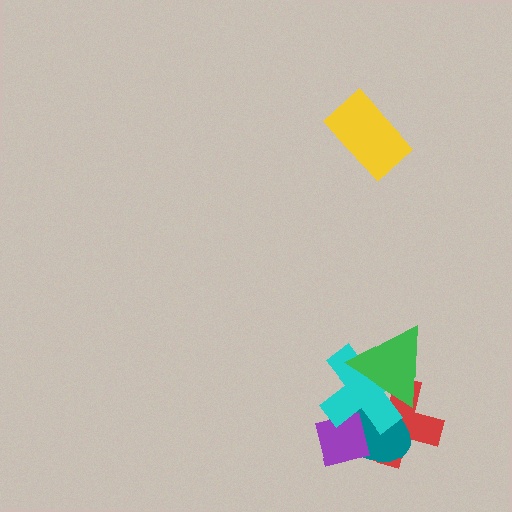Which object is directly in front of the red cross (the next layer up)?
The teal ellipse is directly in front of the red cross.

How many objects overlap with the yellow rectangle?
0 objects overlap with the yellow rectangle.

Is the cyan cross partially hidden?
Yes, it is partially covered by another shape.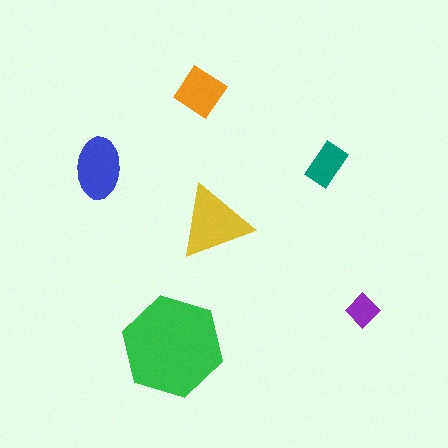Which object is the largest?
The green hexagon.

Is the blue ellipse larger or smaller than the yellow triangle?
Smaller.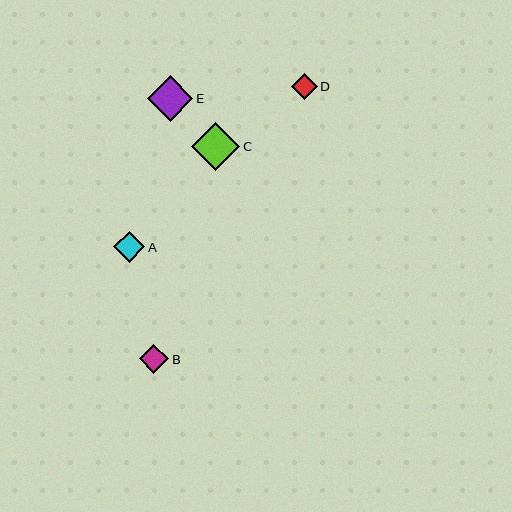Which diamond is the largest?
Diamond C is the largest with a size of approximately 48 pixels.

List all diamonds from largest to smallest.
From largest to smallest: C, E, A, B, D.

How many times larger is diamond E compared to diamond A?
Diamond E is approximately 1.4 times the size of diamond A.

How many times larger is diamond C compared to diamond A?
Diamond C is approximately 1.6 times the size of diamond A.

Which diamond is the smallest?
Diamond D is the smallest with a size of approximately 25 pixels.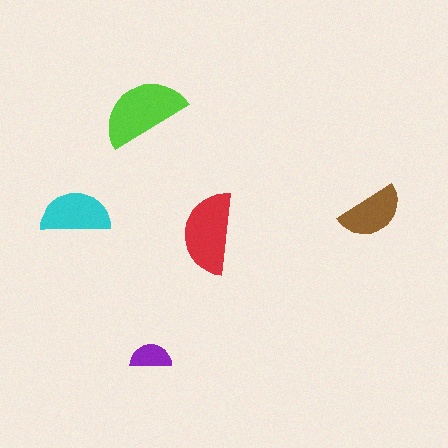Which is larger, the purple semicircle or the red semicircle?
The red one.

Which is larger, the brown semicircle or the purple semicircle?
The brown one.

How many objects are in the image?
There are 5 objects in the image.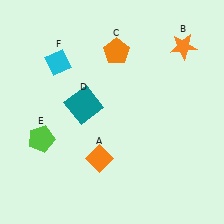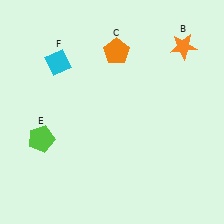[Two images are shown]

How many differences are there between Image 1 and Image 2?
There are 2 differences between the two images.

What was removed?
The orange diamond (A), the teal square (D) were removed in Image 2.